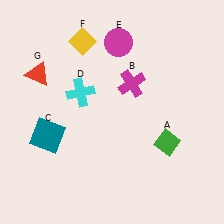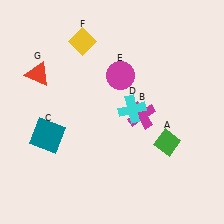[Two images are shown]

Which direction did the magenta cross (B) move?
The magenta cross (B) moved down.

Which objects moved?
The objects that moved are: the magenta cross (B), the cyan cross (D), the magenta circle (E).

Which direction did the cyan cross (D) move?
The cyan cross (D) moved right.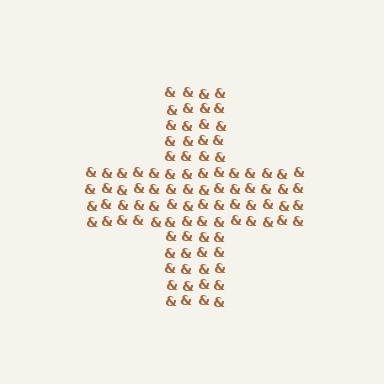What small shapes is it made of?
It is made of small ampersands.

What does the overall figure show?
The overall figure shows a cross.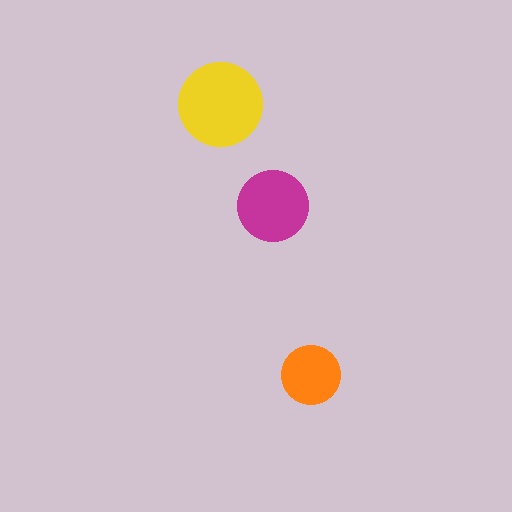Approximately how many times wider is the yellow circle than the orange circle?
About 1.5 times wider.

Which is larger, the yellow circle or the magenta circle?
The yellow one.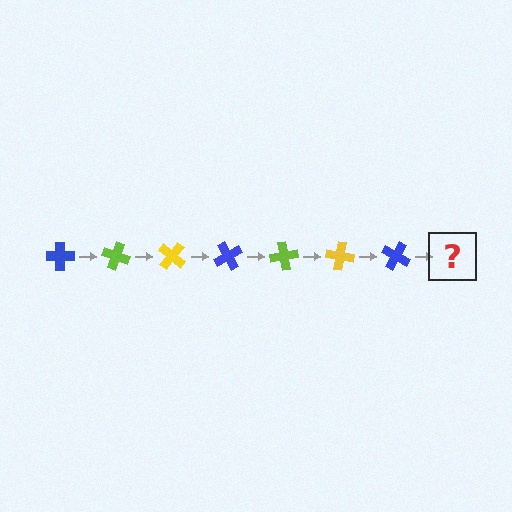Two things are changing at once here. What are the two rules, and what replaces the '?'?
The two rules are that it rotates 20 degrees each step and the color cycles through blue, lime, and yellow. The '?' should be a lime cross, rotated 140 degrees from the start.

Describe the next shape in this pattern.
It should be a lime cross, rotated 140 degrees from the start.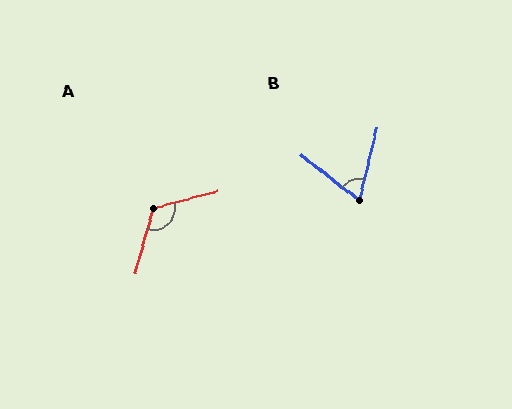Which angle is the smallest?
B, at approximately 65 degrees.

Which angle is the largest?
A, at approximately 121 degrees.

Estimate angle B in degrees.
Approximately 65 degrees.